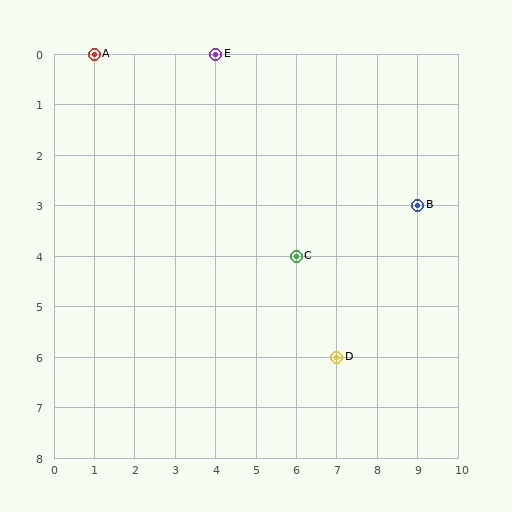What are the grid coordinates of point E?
Point E is at grid coordinates (4, 0).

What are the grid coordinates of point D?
Point D is at grid coordinates (7, 6).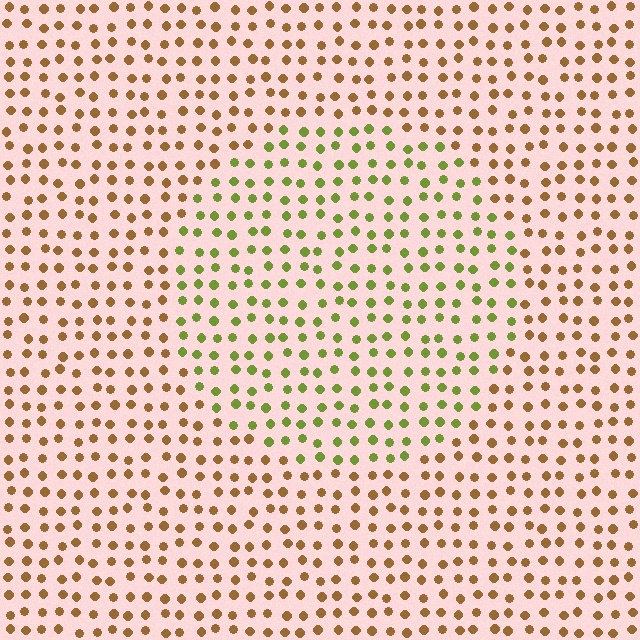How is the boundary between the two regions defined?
The boundary is defined purely by a slight shift in hue (about 52 degrees). Spacing, size, and orientation are identical on both sides.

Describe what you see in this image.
The image is filled with small brown elements in a uniform arrangement. A circle-shaped region is visible where the elements are tinted to a slightly different hue, forming a subtle color boundary.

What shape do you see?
I see a circle.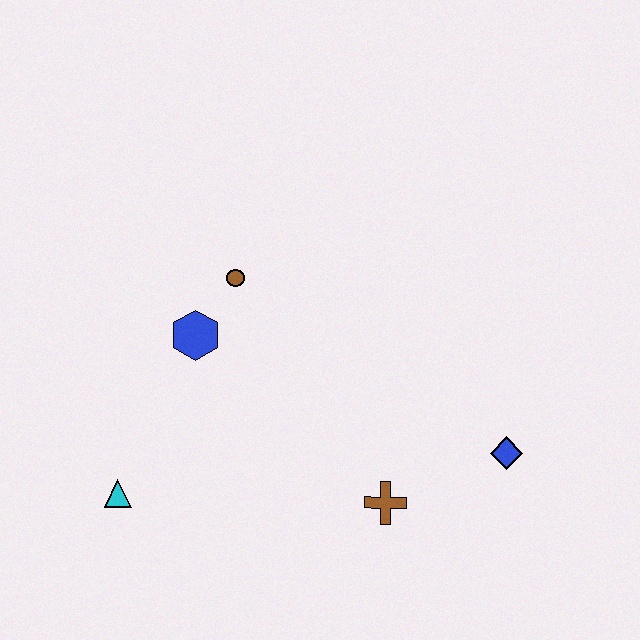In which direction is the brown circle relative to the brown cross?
The brown circle is above the brown cross.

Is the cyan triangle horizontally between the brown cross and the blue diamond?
No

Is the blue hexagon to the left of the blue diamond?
Yes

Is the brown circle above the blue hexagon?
Yes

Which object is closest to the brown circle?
The blue hexagon is closest to the brown circle.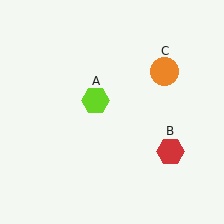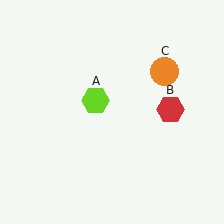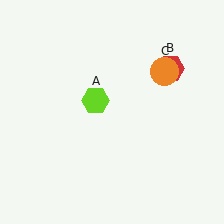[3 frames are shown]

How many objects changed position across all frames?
1 object changed position: red hexagon (object B).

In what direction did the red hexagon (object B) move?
The red hexagon (object B) moved up.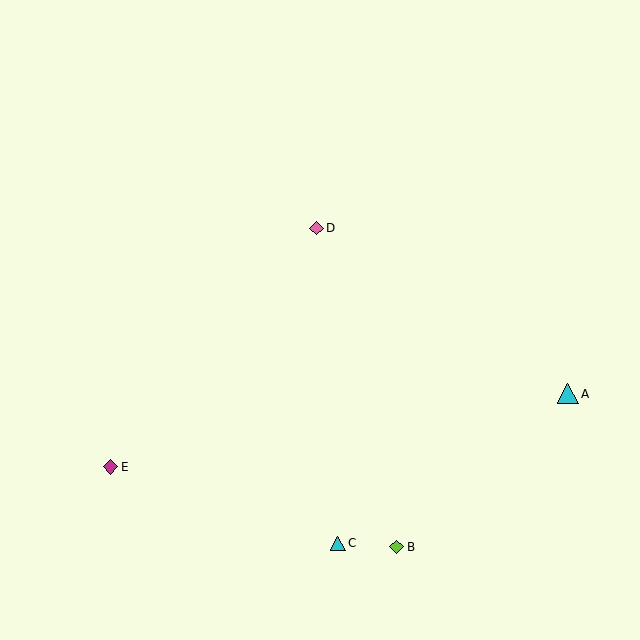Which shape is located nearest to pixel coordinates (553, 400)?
The cyan triangle (labeled A) at (568, 394) is nearest to that location.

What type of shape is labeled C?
Shape C is a cyan triangle.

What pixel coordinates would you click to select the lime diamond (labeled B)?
Click at (397, 547) to select the lime diamond B.